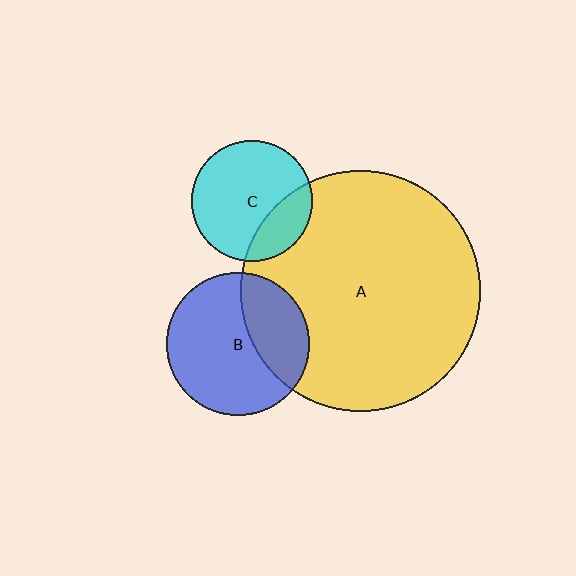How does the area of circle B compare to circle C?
Approximately 1.4 times.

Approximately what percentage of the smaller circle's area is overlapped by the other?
Approximately 25%.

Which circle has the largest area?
Circle A (yellow).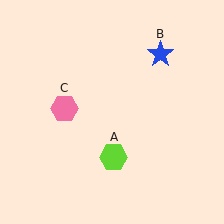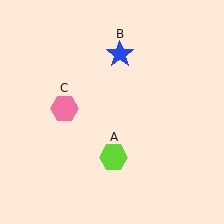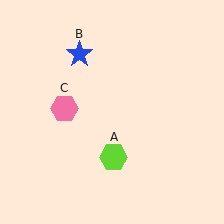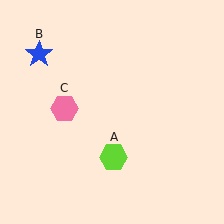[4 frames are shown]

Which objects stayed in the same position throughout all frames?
Lime hexagon (object A) and pink hexagon (object C) remained stationary.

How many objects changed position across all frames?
1 object changed position: blue star (object B).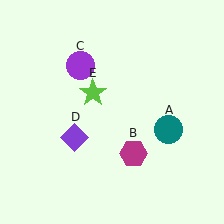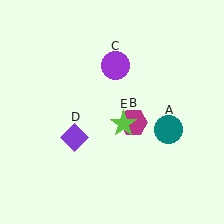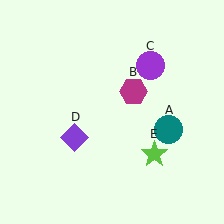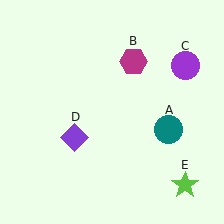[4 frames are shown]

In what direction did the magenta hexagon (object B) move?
The magenta hexagon (object B) moved up.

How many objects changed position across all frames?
3 objects changed position: magenta hexagon (object B), purple circle (object C), lime star (object E).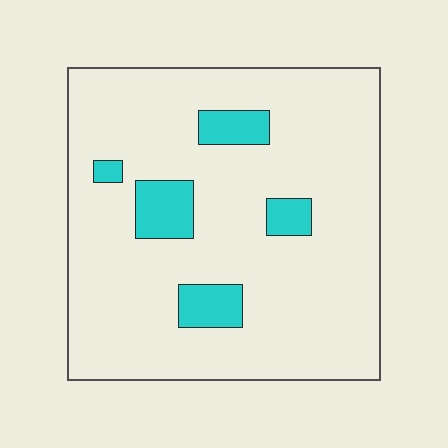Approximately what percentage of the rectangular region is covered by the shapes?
Approximately 10%.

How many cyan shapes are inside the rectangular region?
5.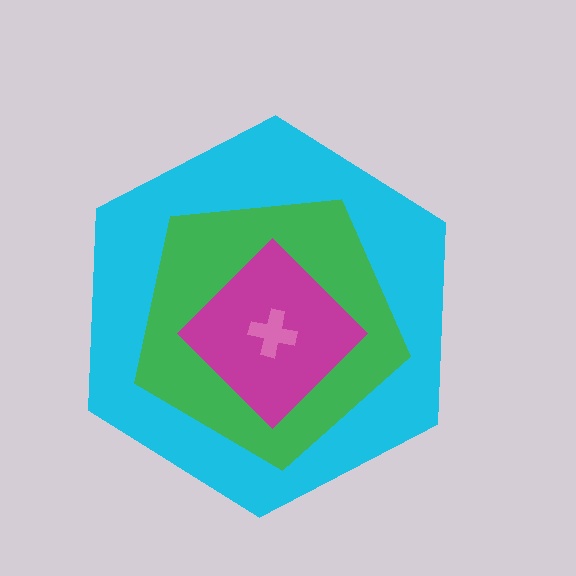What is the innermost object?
The pink cross.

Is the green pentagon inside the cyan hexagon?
Yes.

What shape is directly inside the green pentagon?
The magenta diamond.